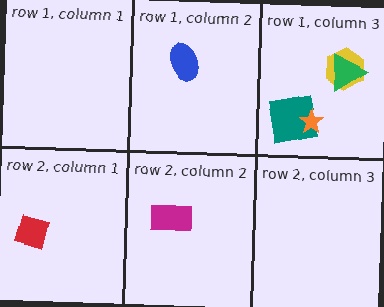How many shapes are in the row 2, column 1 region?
1.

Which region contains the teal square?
The row 1, column 3 region.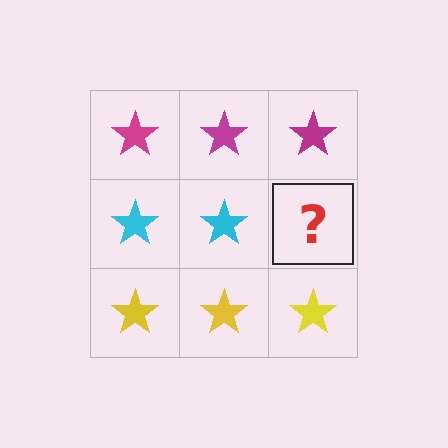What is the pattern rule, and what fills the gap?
The rule is that each row has a consistent color. The gap should be filled with a cyan star.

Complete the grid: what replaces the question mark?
The question mark should be replaced with a cyan star.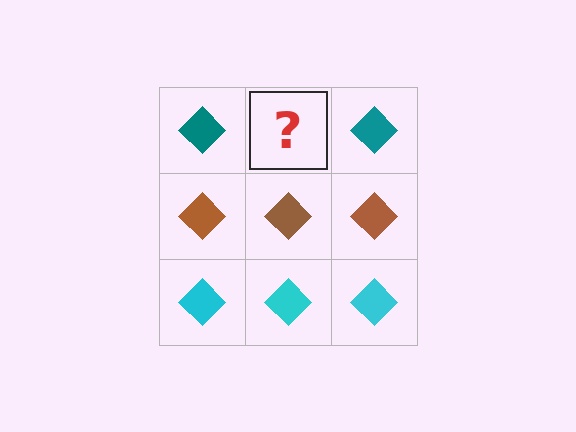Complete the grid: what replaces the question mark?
The question mark should be replaced with a teal diamond.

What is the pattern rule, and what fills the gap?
The rule is that each row has a consistent color. The gap should be filled with a teal diamond.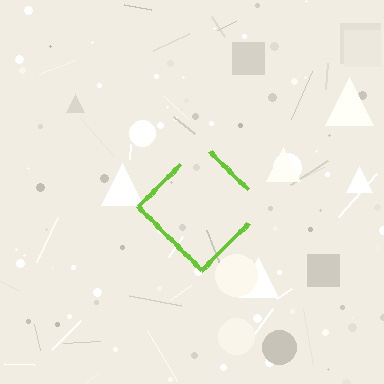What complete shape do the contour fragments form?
The contour fragments form a diamond.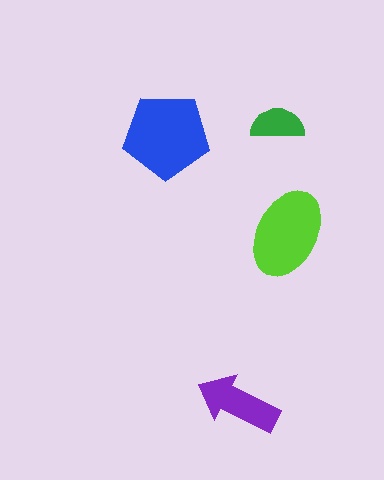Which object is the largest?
The blue pentagon.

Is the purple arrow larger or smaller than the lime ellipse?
Smaller.